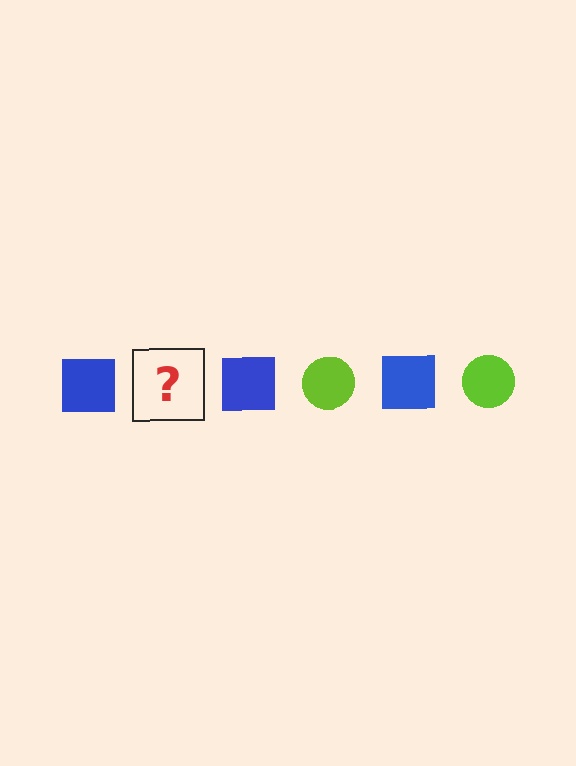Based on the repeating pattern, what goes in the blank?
The blank should be a lime circle.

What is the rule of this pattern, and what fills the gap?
The rule is that the pattern alternates between blue square and lime circle. The gap should be filled with a lime circle.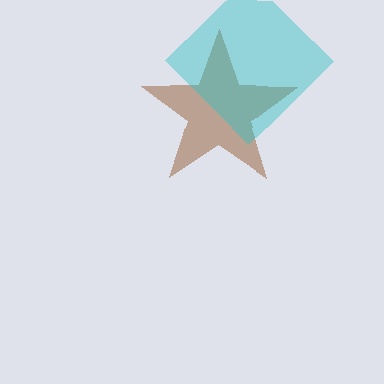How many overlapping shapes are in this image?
There are 2 overlapping shapes in the image.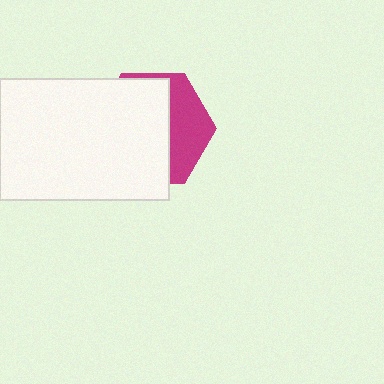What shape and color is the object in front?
The object in front is a white rectangle.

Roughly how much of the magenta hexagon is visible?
A small part of it is visible (roughly 35%).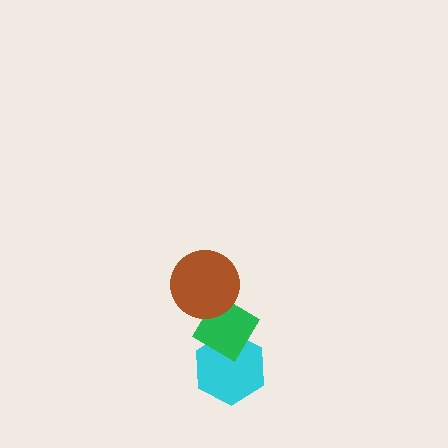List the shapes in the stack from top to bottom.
From top to bottom: the brown circle, the green diamond, the cyan hexagon.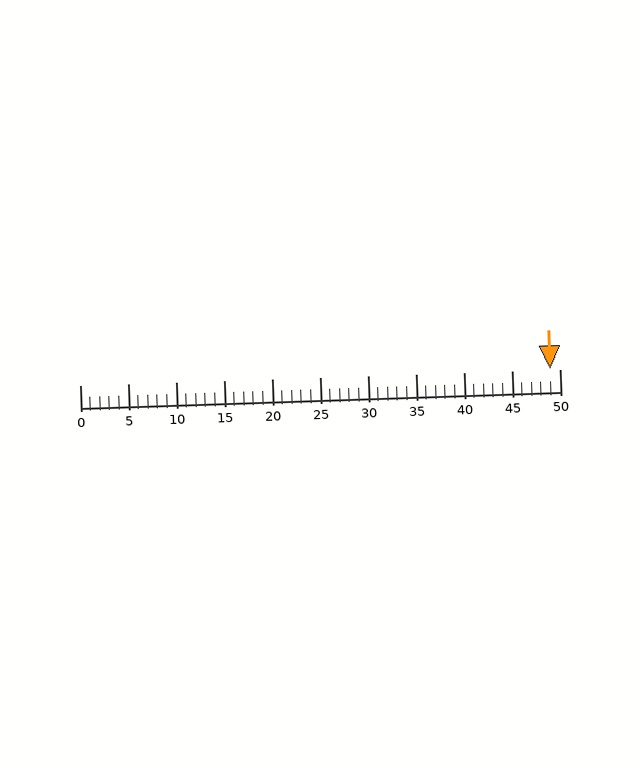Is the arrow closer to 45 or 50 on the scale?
The arrow is closer to 50.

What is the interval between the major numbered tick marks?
The major tick marks are spaced 5 units apart.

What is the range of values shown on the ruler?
The ruler shows values from 0 to 50.